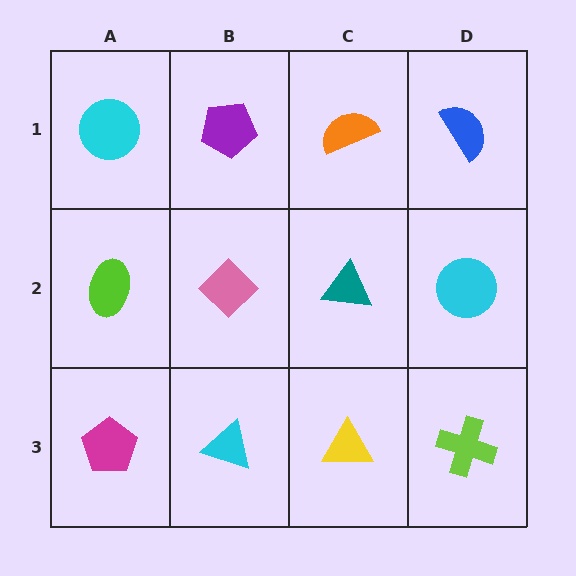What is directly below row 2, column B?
A cyan triangle.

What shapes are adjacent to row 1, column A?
A lime ellipse (row 2, column A), a purple pentagon (row 1, column B).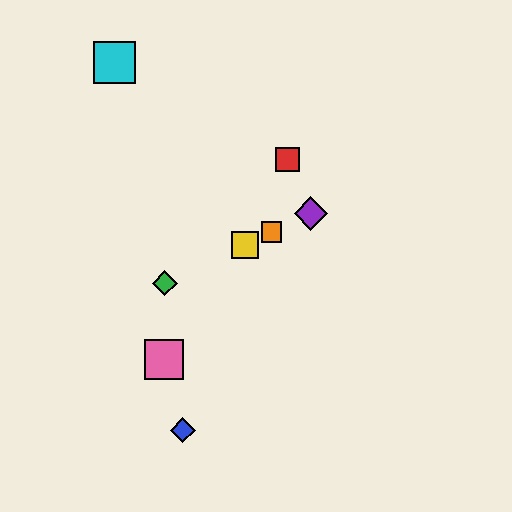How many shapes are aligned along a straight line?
4 shapes (the green diamond, the yellow square, the purple diamond, the orange square) are aligned along a straight line.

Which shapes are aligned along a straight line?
The green diamond, the yellow square, the purple diamond, the orange square are aligned along a straight line.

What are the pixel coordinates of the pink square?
The pink square is at (164, 359).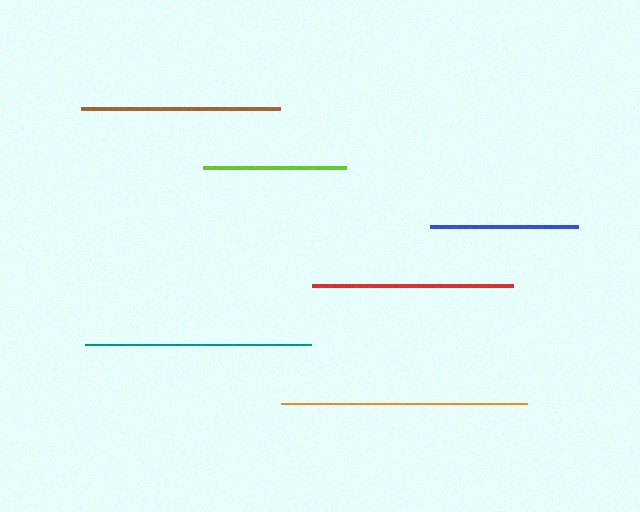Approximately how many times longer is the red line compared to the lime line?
The red line is approximately 1.4 times the length of the lime line.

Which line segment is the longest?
The orange line is the longest at approximately 246 pixels.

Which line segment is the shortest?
The lime line is the shortest at approximately 143 pixels.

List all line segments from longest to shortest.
From longest to shortest: orange, teal, red, brown, blue, lime.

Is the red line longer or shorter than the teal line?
The teal line is longer than the red line.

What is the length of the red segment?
The red segment is approximately 201 pixels long.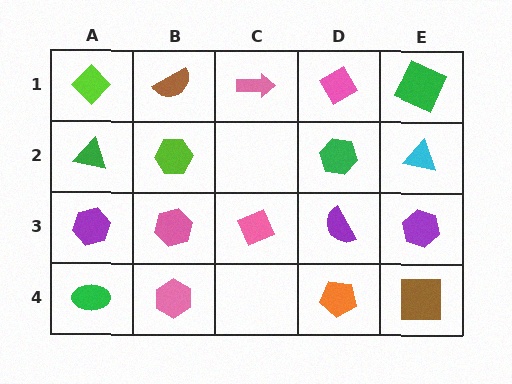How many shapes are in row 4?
4 shapes.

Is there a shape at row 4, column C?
No, that cell is empty.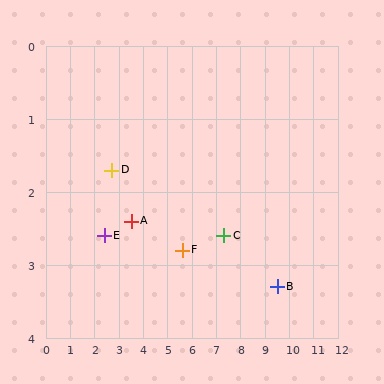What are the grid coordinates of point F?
Point F is at approximately (5.6, 2.8).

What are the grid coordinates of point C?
Point C is at approximately (7.3, 2.6).